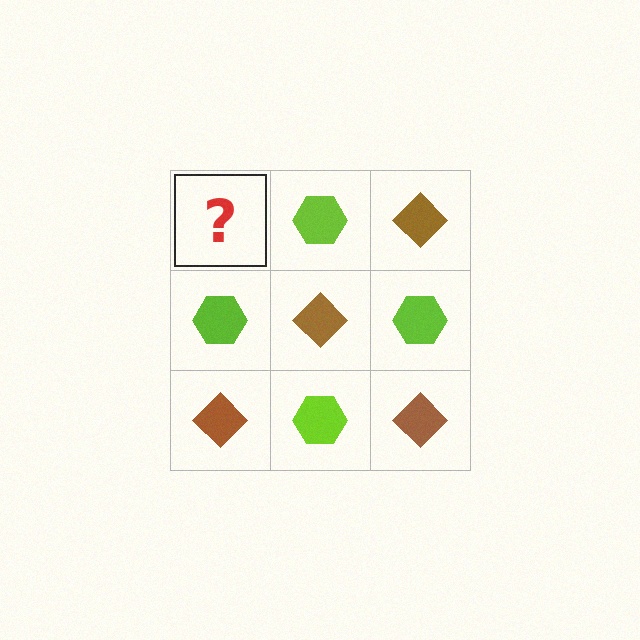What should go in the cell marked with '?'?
The missing cell should contain a brown diamond.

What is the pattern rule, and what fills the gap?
The rule is that it alternates brown diamond and lime hexagon in a checkerboard pattern. The gap should be filled with a brown diamond.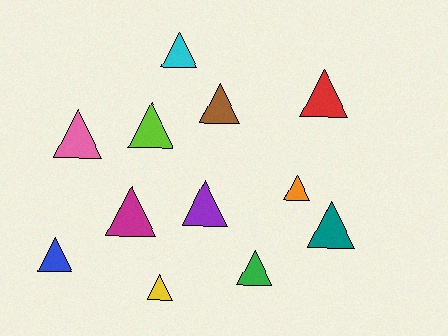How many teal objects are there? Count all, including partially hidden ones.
There is 1 teal object.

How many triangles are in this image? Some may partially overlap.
There are 12 triangles.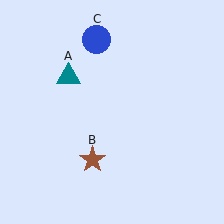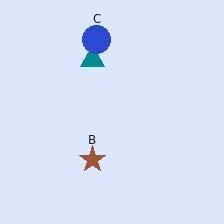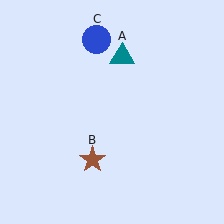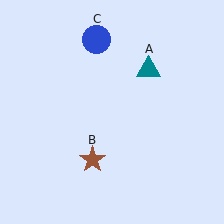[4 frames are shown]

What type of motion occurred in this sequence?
The teal triangle (object A) rotated clockwise around the center of the scene.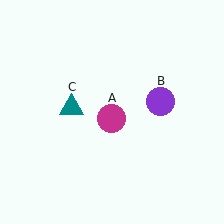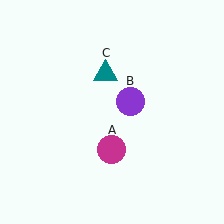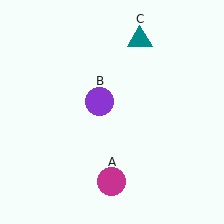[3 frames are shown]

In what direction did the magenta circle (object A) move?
The magenta circle (object A) moved down.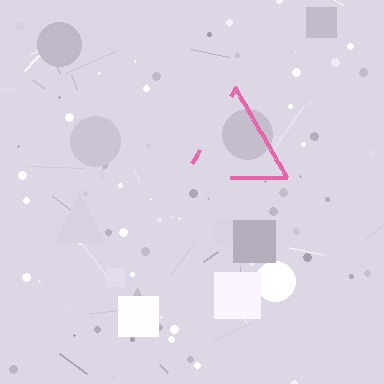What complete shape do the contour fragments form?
The contour fragments form a triangle.